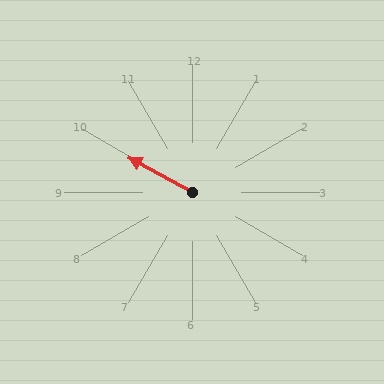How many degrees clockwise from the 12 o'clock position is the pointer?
Approximately 299 degrees.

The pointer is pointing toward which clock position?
Roughly 10 o'clock.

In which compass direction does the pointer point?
Northwest.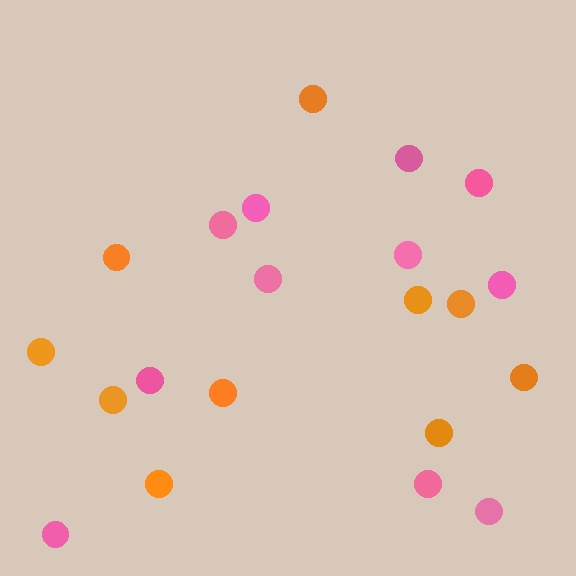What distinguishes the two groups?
There are 2 groups: one group of orange circles (10) and one group of pink circles (11).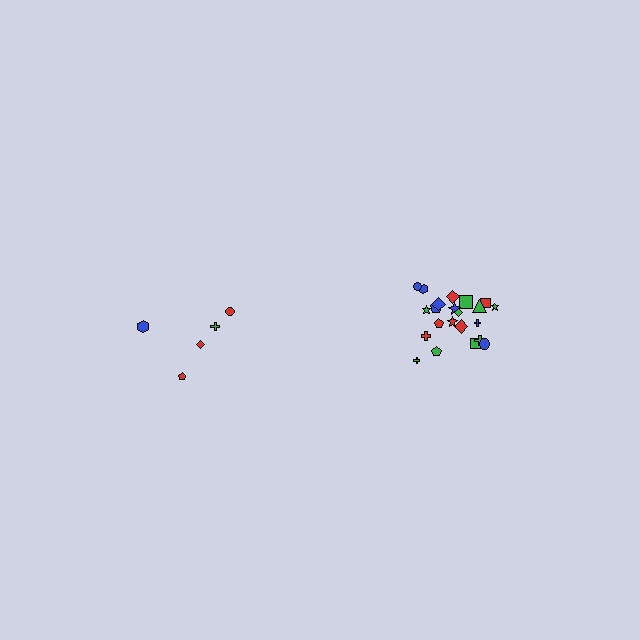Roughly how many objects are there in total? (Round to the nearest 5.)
Roughly 25 objects in total.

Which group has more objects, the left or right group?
The right group.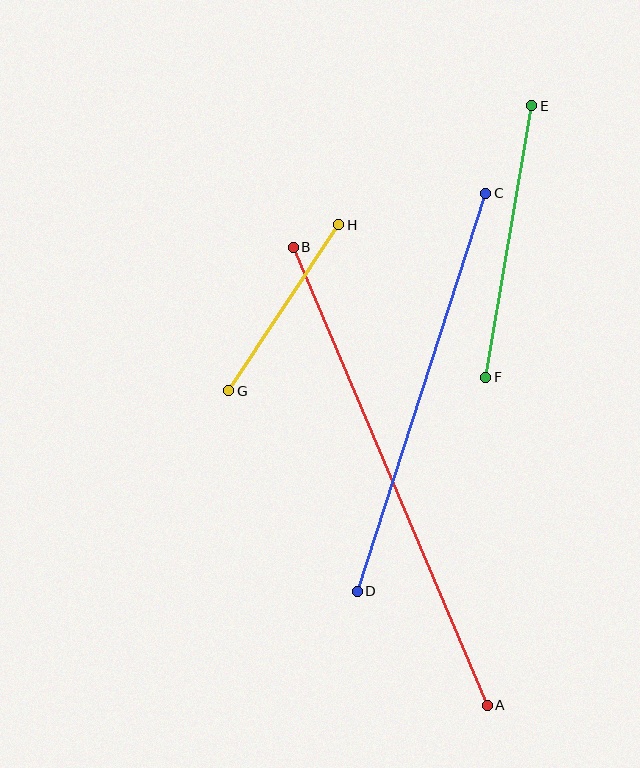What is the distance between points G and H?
The distance is approximately 199 pixels.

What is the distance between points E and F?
The distance is approximately 275 pixels.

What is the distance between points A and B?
The distance is approximately 497 pixels.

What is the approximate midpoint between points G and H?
The midpoint is at approximately (284, 308) pixels.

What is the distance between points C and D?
The distance is approximately 418 pixels.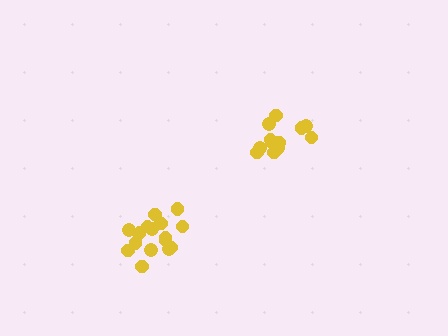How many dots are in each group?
Group 1: 13 dots, Group 2: 16 dots (29 total).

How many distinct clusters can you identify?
There are 2 distinct clusters.